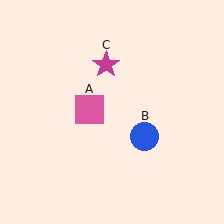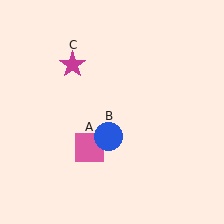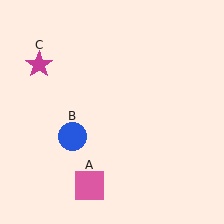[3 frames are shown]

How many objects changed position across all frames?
3 objects changed position: pink square (object A), blue circle (object B), magenta star (object C).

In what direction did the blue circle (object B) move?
The blue circle (object B) moved left.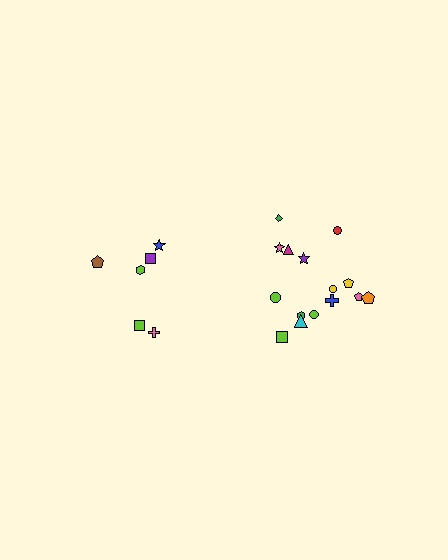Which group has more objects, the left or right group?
The right group.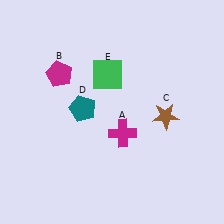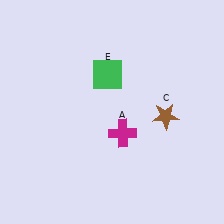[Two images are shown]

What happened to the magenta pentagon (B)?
The magenta pentagon (B) was removed in Image 2. It was in the top-left area of Image 1.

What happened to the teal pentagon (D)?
The teal pentagon (D) was removed in Image 2. It was in the top-left area of Image 1.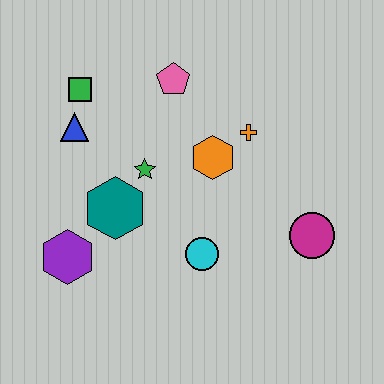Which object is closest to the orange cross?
The orange hexagon is closest to the orange cross.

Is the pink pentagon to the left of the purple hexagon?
No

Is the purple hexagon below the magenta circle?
Yes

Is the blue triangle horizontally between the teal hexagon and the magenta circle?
No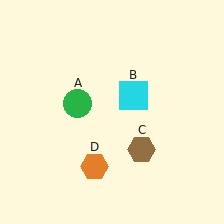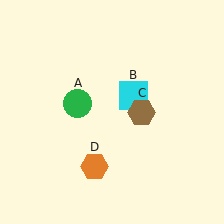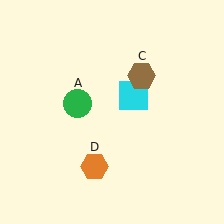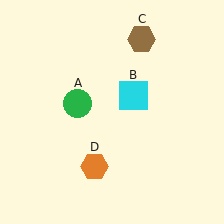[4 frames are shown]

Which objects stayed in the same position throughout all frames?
Green circle (object A) and cyan square (object B) and orange hexagon (object D) remained stationary.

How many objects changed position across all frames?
1 object changed position: brown hexagon (object C).